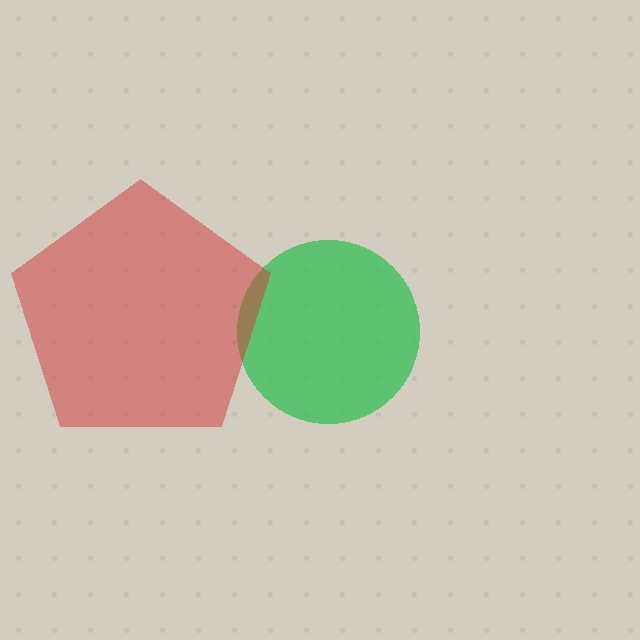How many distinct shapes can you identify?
There are 2 distinct shapes: a green circle, a red pentagon.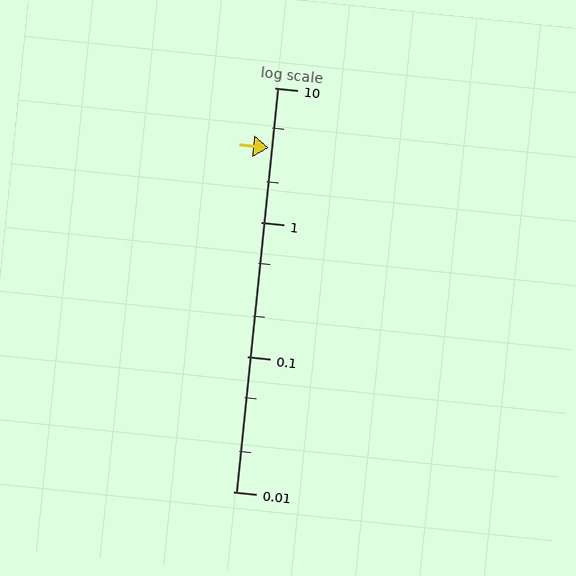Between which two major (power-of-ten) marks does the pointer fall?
The pointer is between 1 and 10.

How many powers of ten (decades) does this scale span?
The scale spans 3 decades, from 0.01 to 10.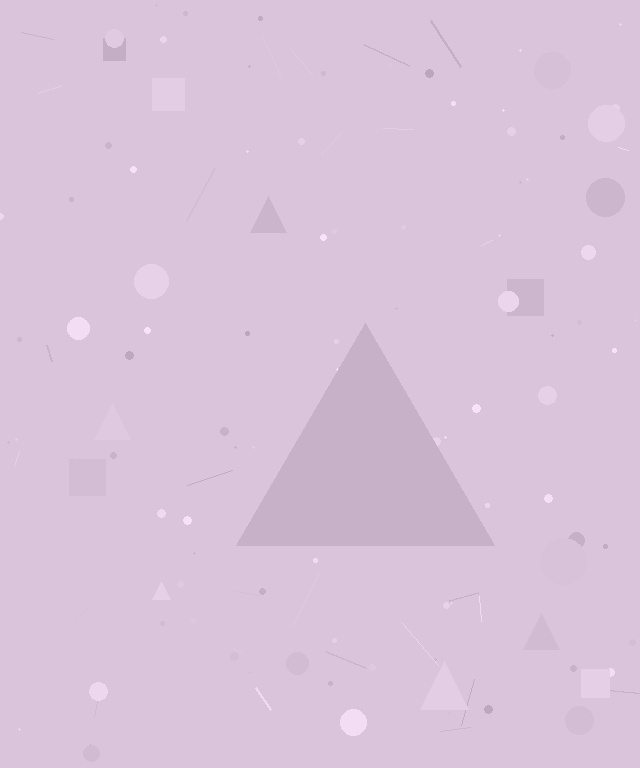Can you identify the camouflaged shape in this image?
The camouflaged shape is a triangle.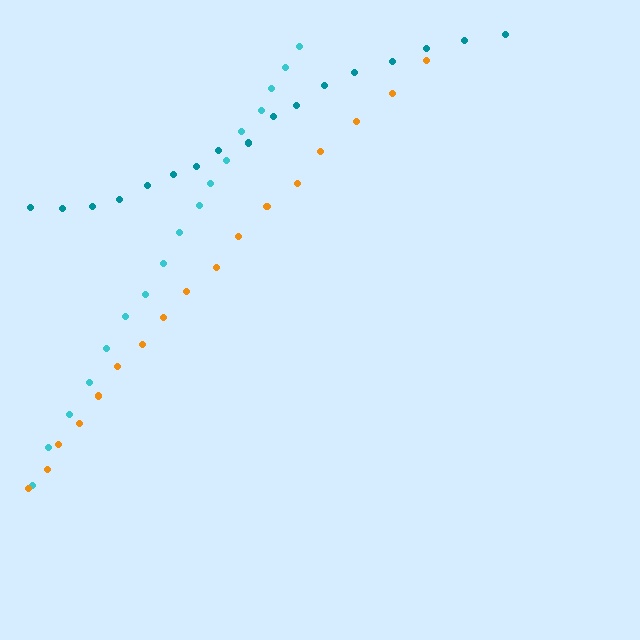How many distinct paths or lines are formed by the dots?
There are 3 distinct paths.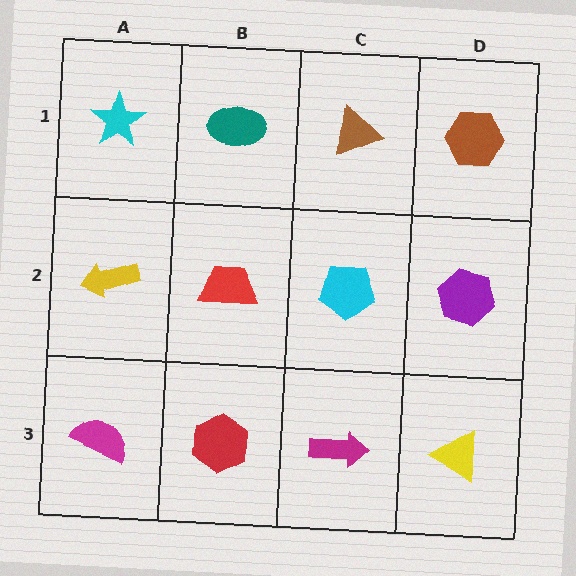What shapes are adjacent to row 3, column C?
A cyan pentagon (row 2, column C), a red hexagon (row 3, column B), a yellow triangle (row 3, column D).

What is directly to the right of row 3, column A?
A red hexagon.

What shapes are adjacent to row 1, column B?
A red trapezoid (row 2, column B), a cyan star (row 1, column A), a brown triangle (row 1, column C).